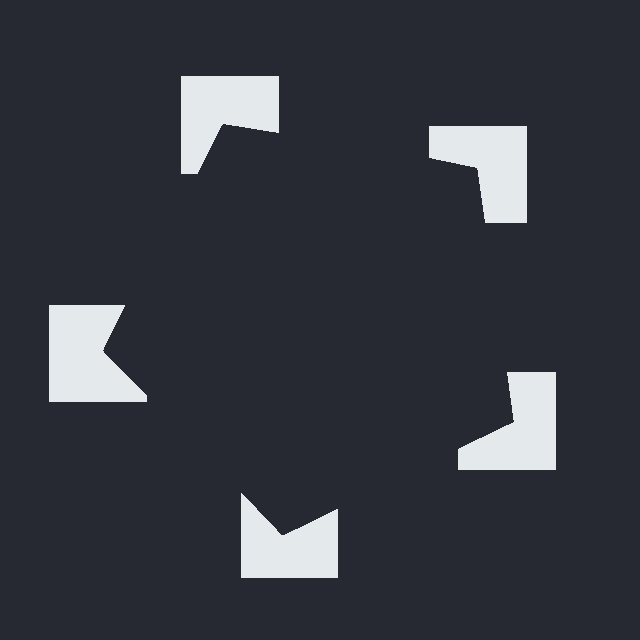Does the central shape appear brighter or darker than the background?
It typically appears slightly darker than the background, even though no actual brightness change is drawn.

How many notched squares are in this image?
There are 5 — one at each vertex of the illusory pentagon.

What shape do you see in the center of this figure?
An illusory pentagon — its edges are inferred from the aligned wedge cuts in the notched squares, not physically drawn.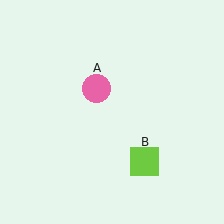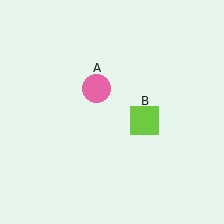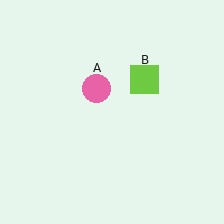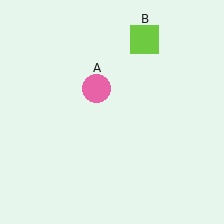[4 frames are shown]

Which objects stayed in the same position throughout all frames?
Pink circle (object A) remained stationary.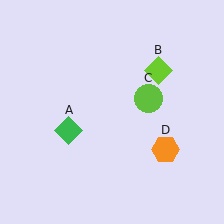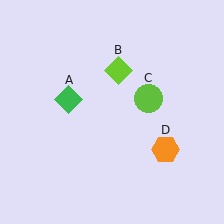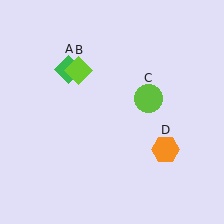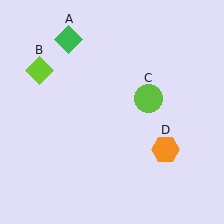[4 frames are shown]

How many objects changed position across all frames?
2 objects changed position: green diamond (object A), lime diamond (object B).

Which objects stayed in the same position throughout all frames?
Lime circle (object C) and orange hexagon (object D) remained stationary.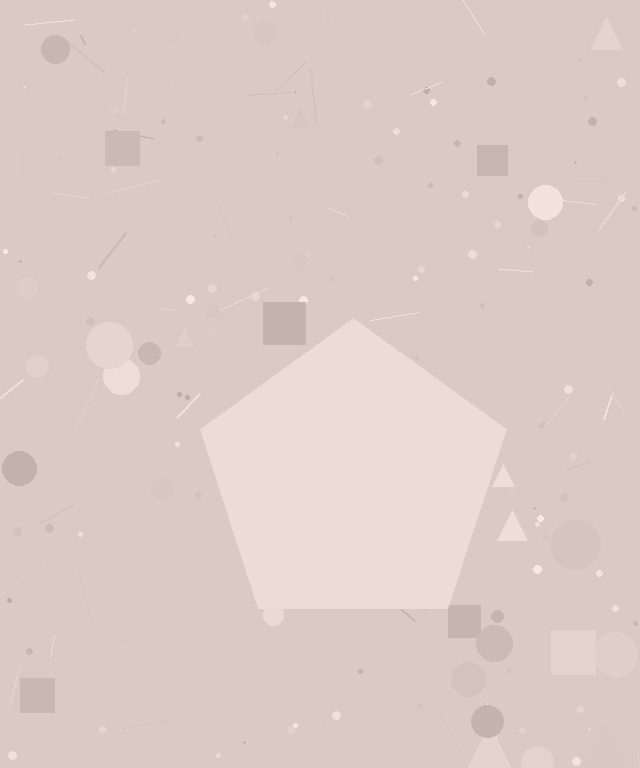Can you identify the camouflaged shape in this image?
The camouflaged shape is a pentagon.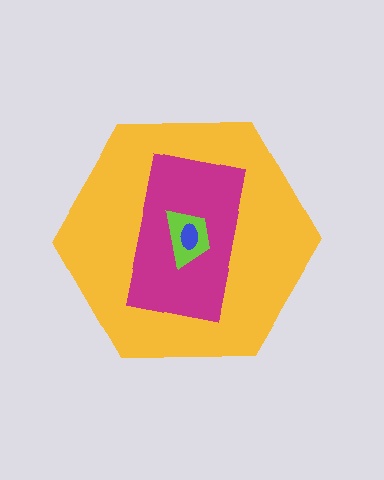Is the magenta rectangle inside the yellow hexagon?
Yes.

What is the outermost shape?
The yellow hexagon.